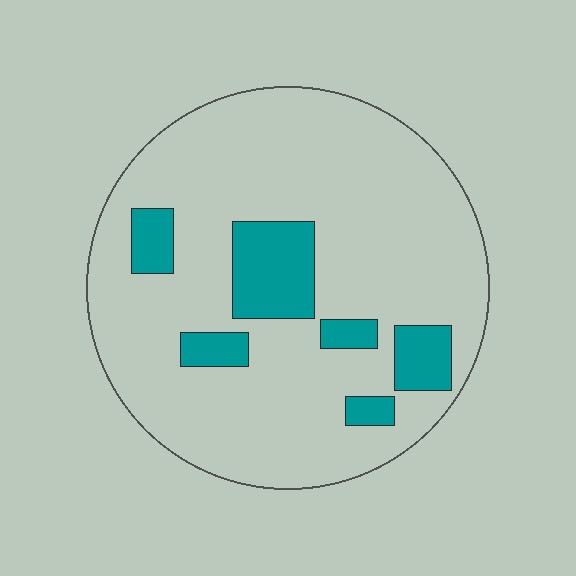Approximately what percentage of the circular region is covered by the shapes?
Approximately 15%.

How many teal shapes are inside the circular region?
6.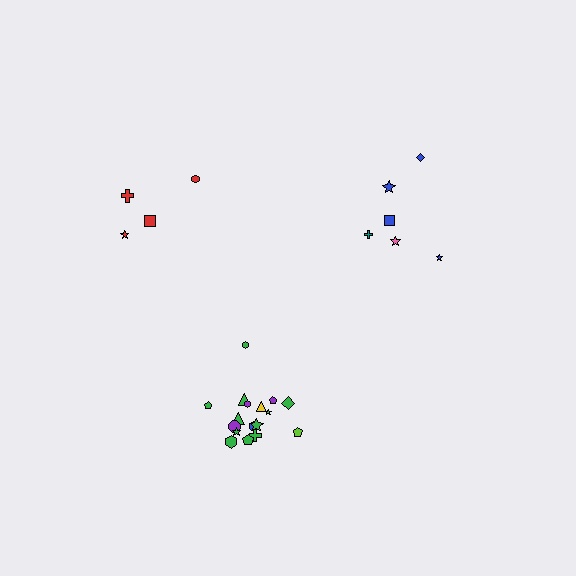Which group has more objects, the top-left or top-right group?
The top-right group.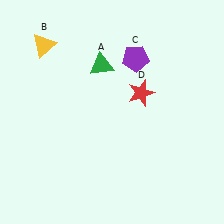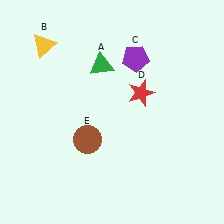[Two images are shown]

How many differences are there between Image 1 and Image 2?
There is 1 difference between the two images.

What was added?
A brown circle (E) was added in Image 2.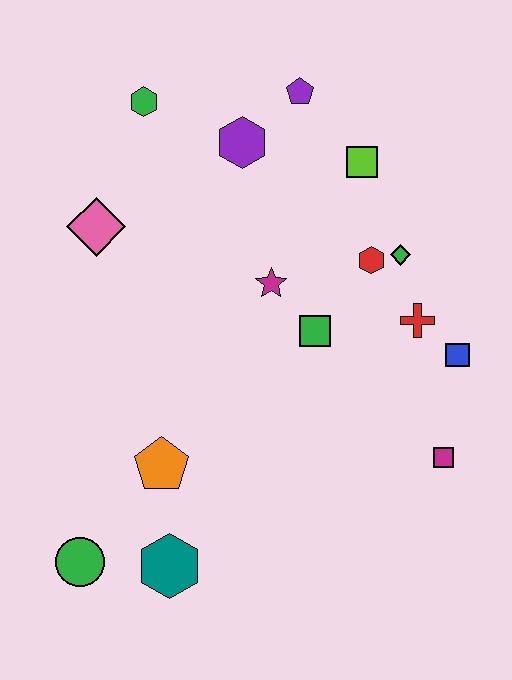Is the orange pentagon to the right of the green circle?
Yes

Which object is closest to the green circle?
The teal hexagon is closest to the green circle.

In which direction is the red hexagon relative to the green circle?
The red hexagon is above the green circle.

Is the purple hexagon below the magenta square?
No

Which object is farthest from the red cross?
The green circle is farthest from the red cross.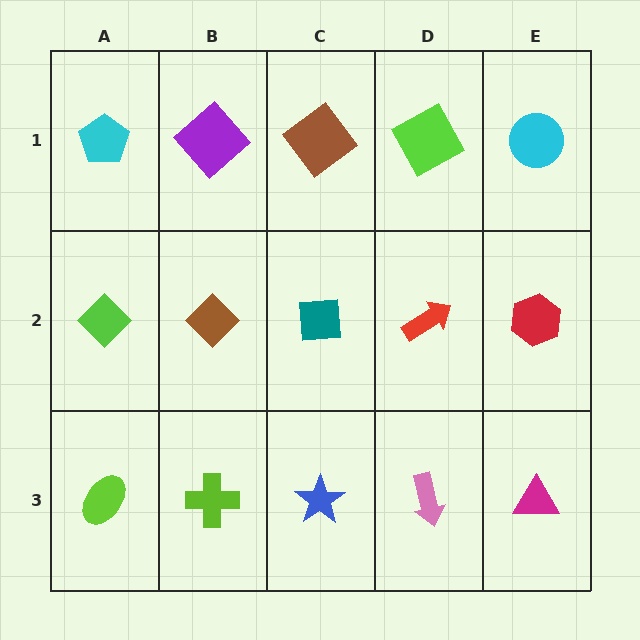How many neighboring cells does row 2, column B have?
4.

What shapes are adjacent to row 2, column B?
A purple diamond (row 1, column B), a lime cross (row 3, column B), a lime diamond (row 2, column A), a teal square (row 2, column C).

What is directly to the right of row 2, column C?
A red arrow.